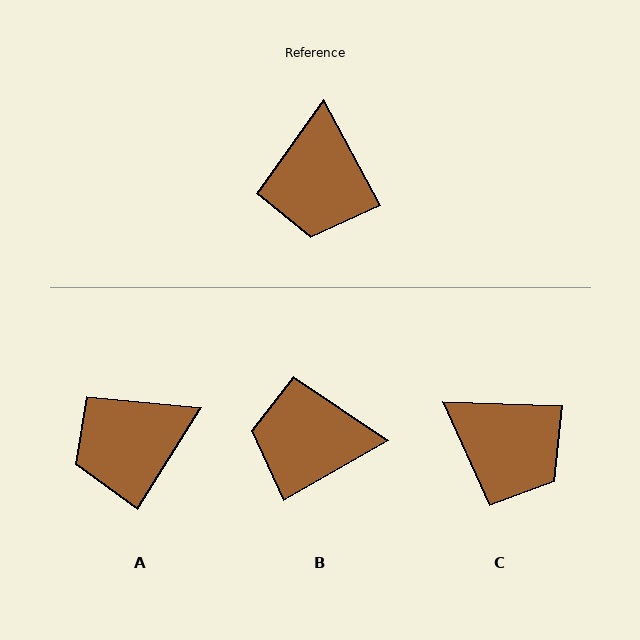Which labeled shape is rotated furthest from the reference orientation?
B, about 89 degrees away.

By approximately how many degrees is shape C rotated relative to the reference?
Approximately 60 degrees counter-clockwise.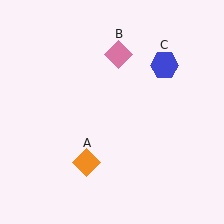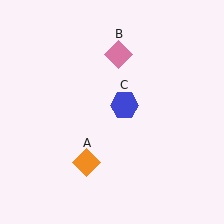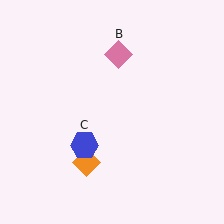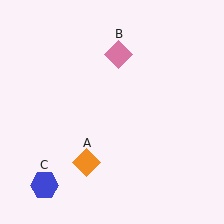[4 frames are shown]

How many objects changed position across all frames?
1 object changed position: blue hexagon (object C).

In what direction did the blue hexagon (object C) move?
The blue hexagon (object C) moved down and to the left.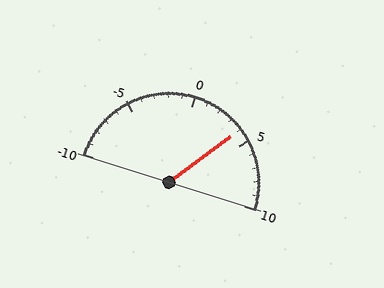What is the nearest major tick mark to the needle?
The nearest major tick mark is 5.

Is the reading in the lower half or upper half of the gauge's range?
The reading is in the upper half of the range (-10 to 10).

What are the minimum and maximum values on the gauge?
The gauge ranges from -10 to 10.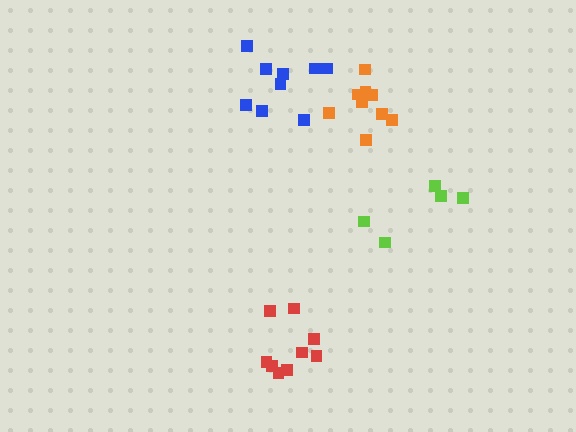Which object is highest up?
The blue cluster is topmost.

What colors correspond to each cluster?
The clusters are colored: lime, red, orange, blue.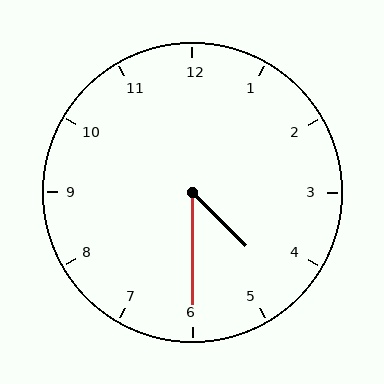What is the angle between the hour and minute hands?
Approximately 45 degrees.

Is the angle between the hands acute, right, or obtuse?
It is acute.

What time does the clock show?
4:30.